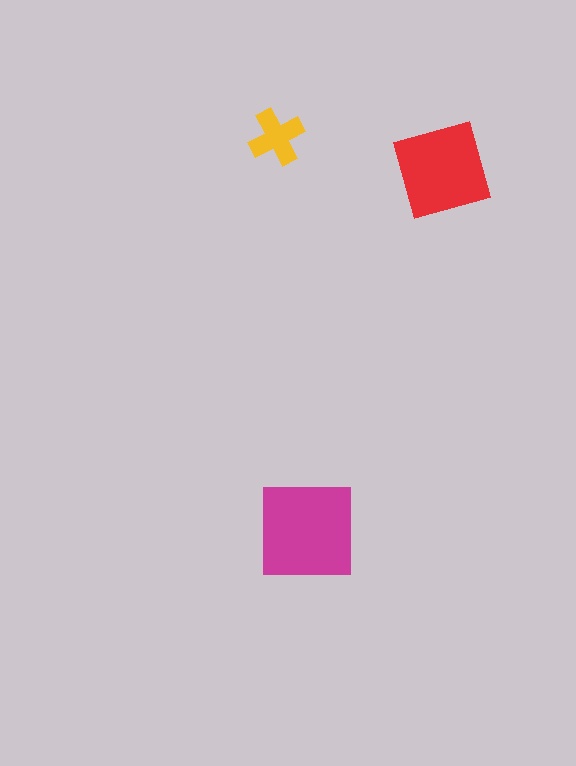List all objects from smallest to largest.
The yellow cross, the red diamond, the magenta square.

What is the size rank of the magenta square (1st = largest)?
1st.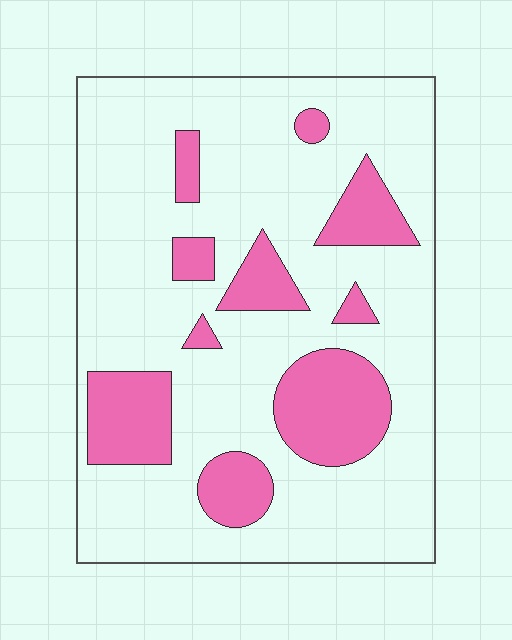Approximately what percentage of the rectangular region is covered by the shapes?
Approximately 20%.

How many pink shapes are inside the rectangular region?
10.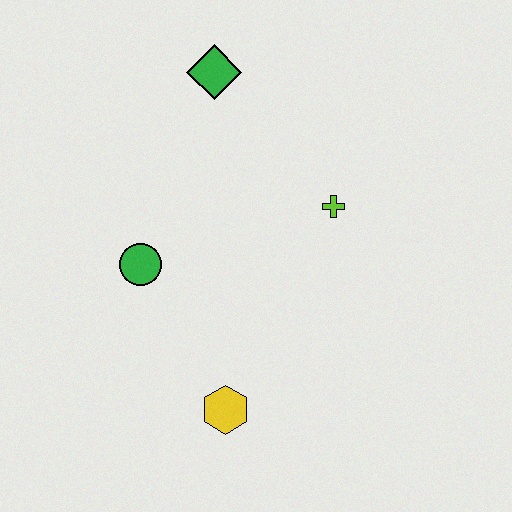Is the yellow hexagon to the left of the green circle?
No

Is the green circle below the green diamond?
Yes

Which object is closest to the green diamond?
The lime cross is closest to the green diamond.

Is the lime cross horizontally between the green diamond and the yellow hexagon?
No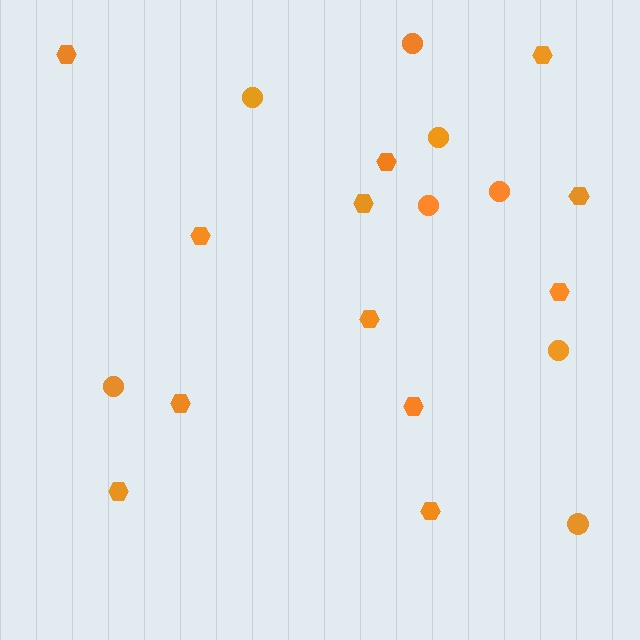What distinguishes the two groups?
There are 2 groups: one group of hexagons (12) and one group of circles (8).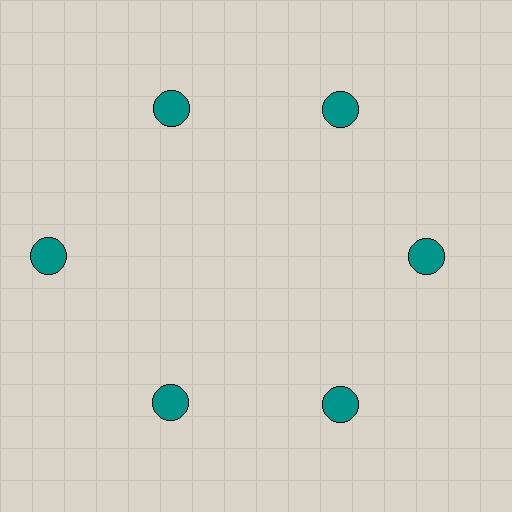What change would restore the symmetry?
The symmetry would be restored by moving it inward, back onto the ring so that all 6 circles sit at equal angles and equal distance from the center.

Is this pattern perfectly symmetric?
No. The 6 teal circles are arranged in a ring, but one element near the 9 o'clock position is pushed outward from the center, breaking the 6-fold rotational symmetry.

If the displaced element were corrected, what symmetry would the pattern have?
It would have 6-fold rotational symmetry — the pattern would map onto itself every 60 degrees.